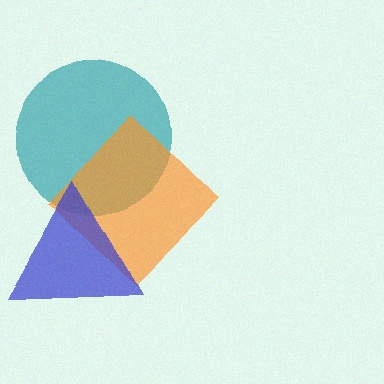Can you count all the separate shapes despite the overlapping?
Yes, there are 3 separate shapes.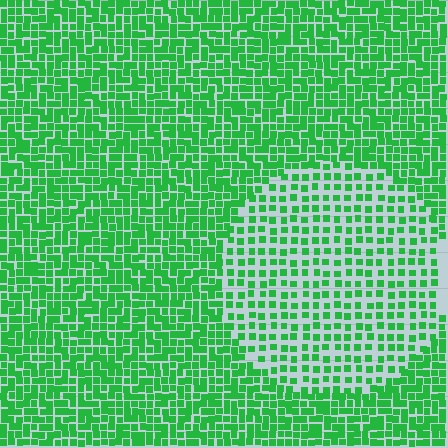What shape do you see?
I see a circle.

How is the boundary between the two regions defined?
The boundary is defined by a change in element density (approximately 1.9x ratio). All elements are the same color, size, and shape.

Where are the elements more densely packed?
The elements are more densely packed outside the circle boundary.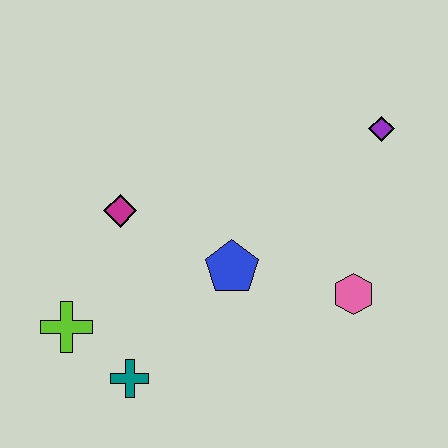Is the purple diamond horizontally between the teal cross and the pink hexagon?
No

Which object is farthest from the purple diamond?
The lime cross is farthest from the purple diamond.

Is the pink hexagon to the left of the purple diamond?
Yes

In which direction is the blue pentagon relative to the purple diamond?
The blue pentagon is to the left of the purple diamond.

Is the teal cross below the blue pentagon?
Yes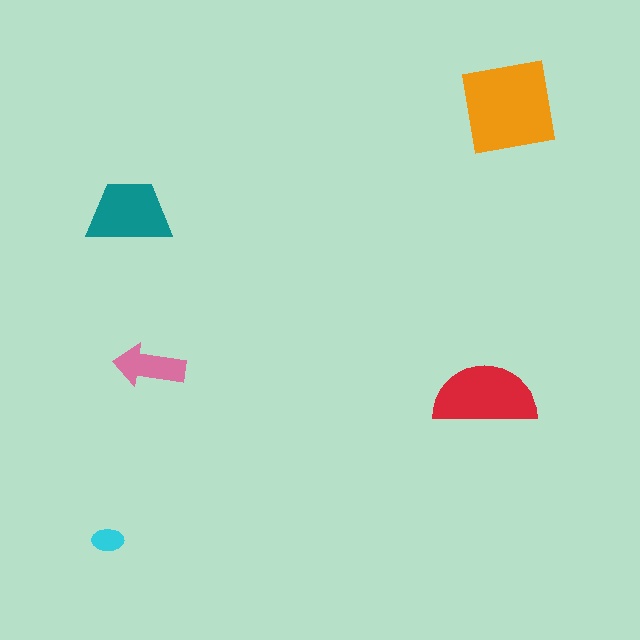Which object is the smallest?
The cyan ellipse.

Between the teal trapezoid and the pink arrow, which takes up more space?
The teal trapezoid.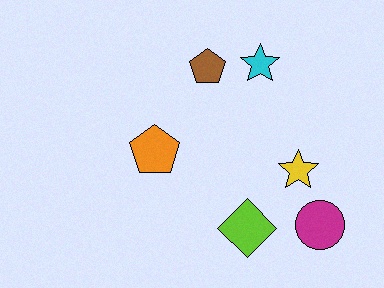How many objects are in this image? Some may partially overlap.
There are 6 objects.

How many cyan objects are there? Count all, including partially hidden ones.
There is 1 cyan object.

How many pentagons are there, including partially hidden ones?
There are 2 pentagons.